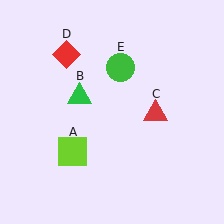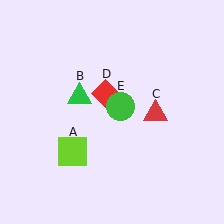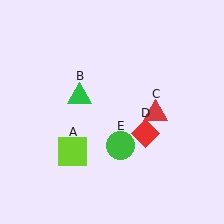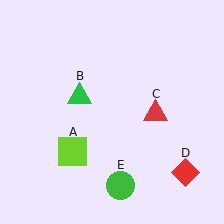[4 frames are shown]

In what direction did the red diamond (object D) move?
The red diamond (object D) moved down and to the right.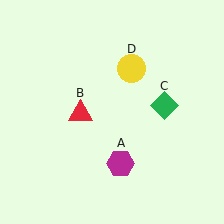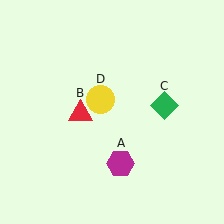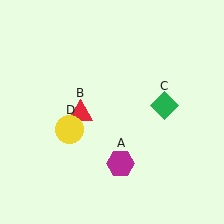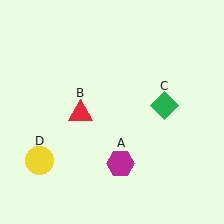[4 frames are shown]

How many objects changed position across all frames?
1 object changed position: yellow circle (object D).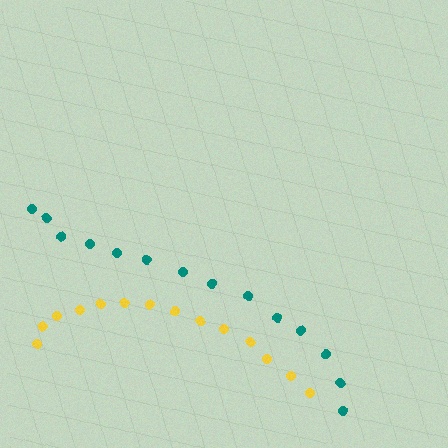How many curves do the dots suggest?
There are 2 distinct paths.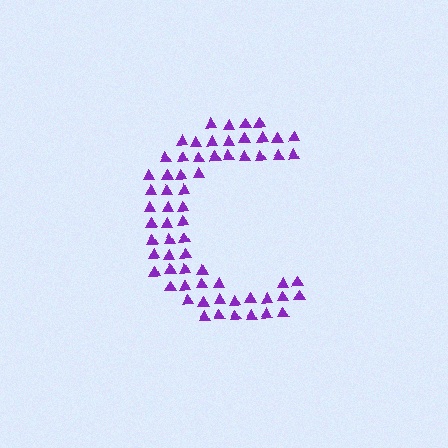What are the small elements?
The small elements are triangles.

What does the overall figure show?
The overall figure shows the letter C.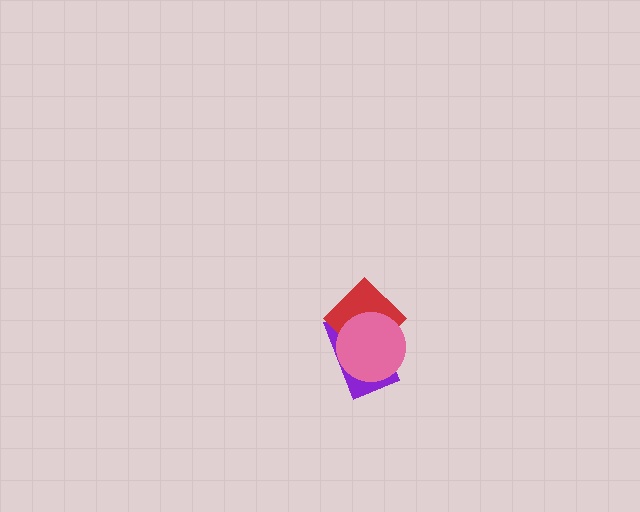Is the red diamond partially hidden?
Yes, it is partially covered by another shape.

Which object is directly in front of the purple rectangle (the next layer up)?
The red diamond is directly in front of the purple rectangle.